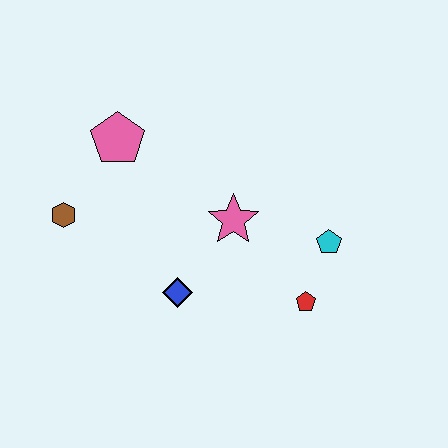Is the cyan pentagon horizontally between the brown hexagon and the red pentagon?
No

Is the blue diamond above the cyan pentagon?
No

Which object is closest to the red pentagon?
The cyan pentagon is closest to the red pentagon.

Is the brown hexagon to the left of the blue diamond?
Yes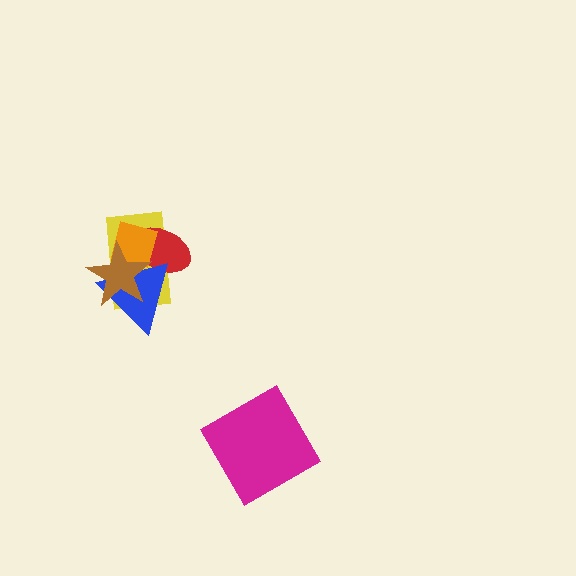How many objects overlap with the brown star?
4 objects overlap with the brown star.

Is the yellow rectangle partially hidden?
Yes, it is partially covered by another shape.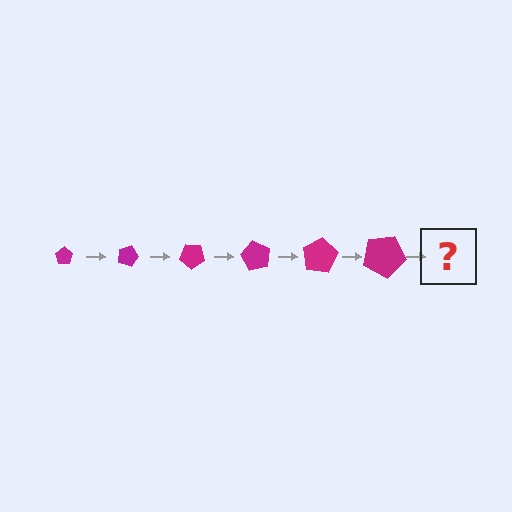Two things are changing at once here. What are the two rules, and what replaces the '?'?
The two rules are that the pentagon grows larger each step and it rotates 20 degrees each step. The '?' should be a pentagon, larger than the previous one and rotated 120 degrees from the start.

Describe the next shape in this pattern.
It should be a pentagon, larger than the previous one and rotated 120 degrees from the start.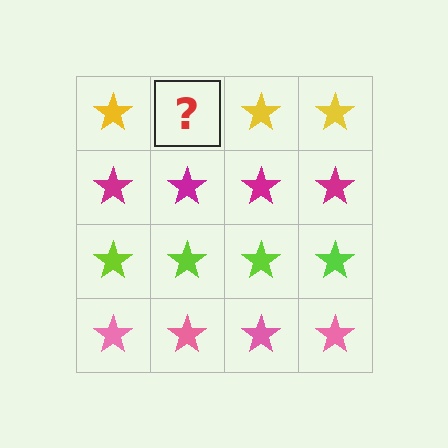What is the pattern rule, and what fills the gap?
The rule is that each row has a consistent color. The gap should be filled with a yellow star.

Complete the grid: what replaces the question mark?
The question mark should be replaced with a yellow star.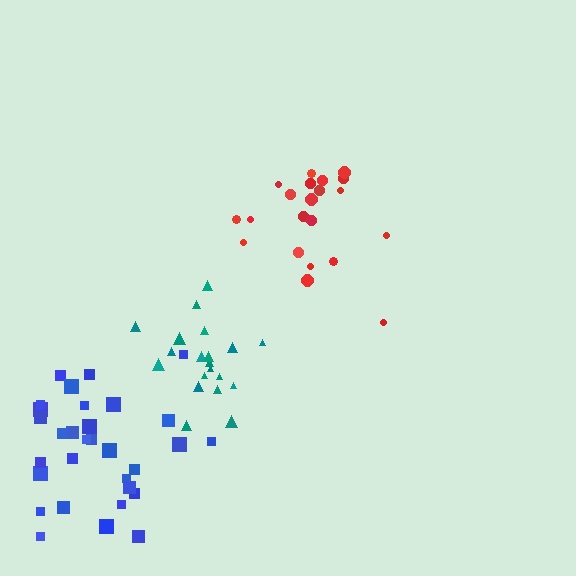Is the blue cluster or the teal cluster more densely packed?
Teal.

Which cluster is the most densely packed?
Teal.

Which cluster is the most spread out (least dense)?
Blue.